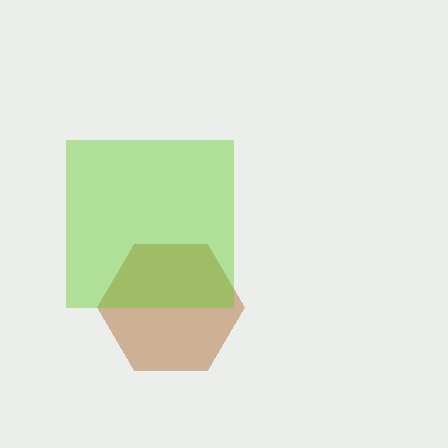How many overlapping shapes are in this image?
There are 2 overlapping shapes in the image.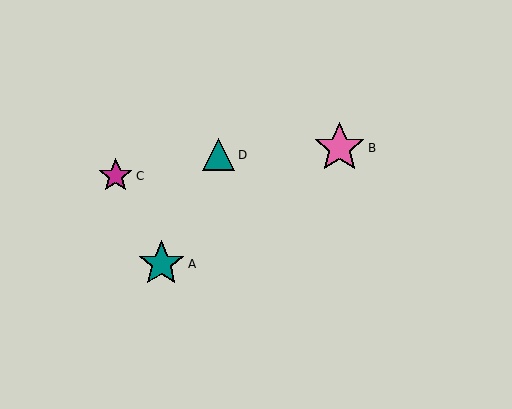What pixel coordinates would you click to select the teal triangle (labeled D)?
Click at (219, 155) to select the teal triangle D.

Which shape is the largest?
The pink star (labeled B) is the largest.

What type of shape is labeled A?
Shape A is a teal star.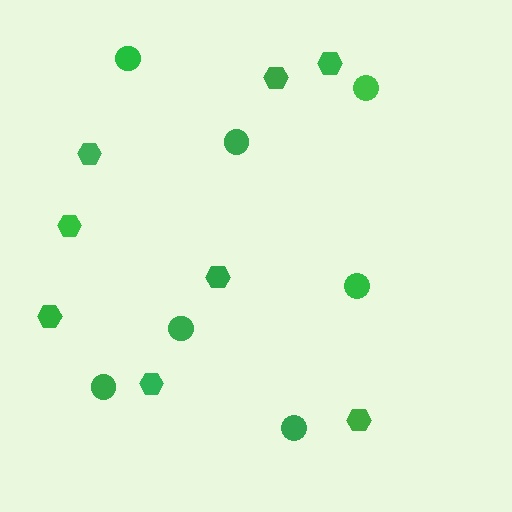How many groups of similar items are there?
There are 2 groups: one group of hexagons (8) and one group of circles (7).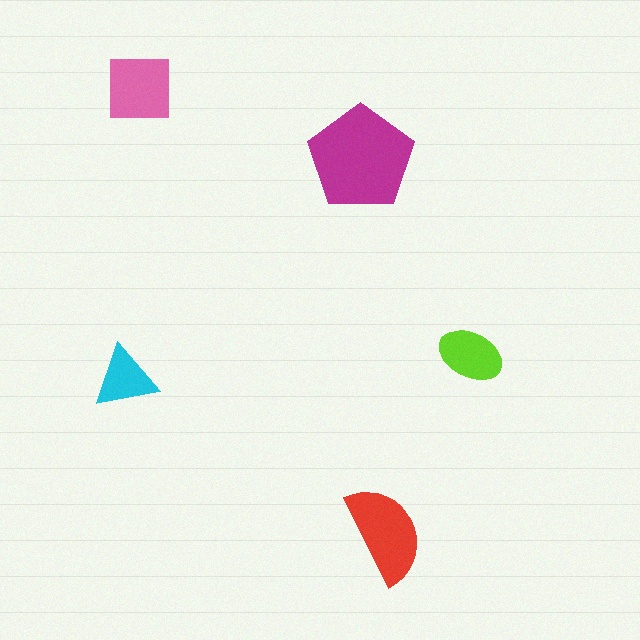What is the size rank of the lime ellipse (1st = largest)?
4th.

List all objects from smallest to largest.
The cyan triangle, the lime ellipse, the pink square, the red semicircle, the magenta pentagon.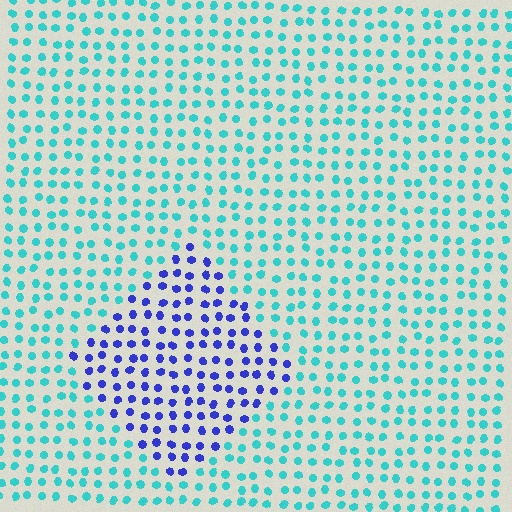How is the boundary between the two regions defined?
The boundary is defined purely by a slight shift in hue (about 60 degrees). Spacing, size, and orientation are identical on both sides.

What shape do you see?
I see a diamond.